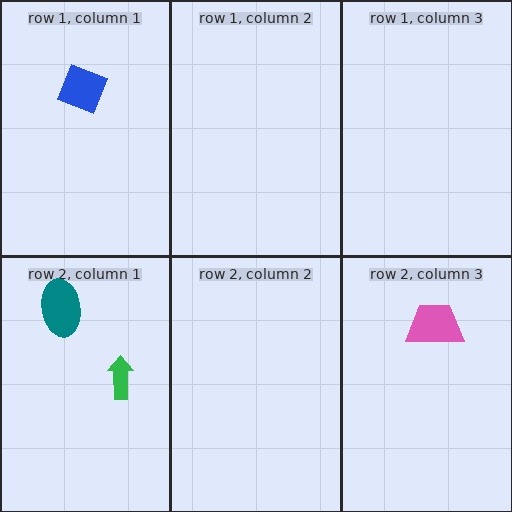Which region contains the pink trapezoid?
The row 2, column 3 region.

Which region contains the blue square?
The row 1, column 1 region.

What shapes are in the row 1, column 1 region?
The blue square.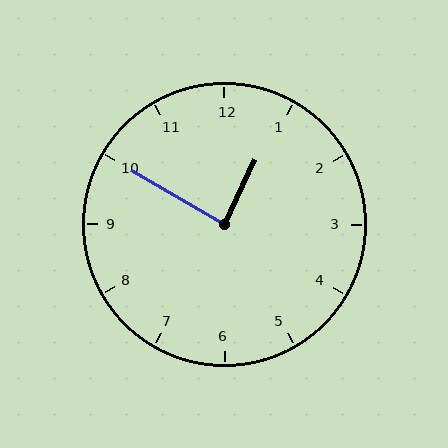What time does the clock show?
12:50.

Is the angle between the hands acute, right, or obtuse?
It is right.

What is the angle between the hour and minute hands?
Approximately 85 degrees.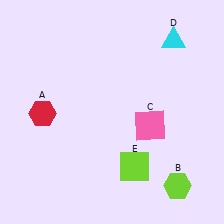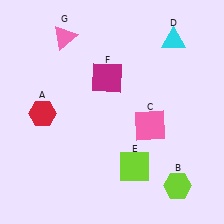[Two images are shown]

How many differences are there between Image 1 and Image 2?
There are 2 differences between the two images.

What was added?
A magenta square (F), a pink triangle (G) were added in Image 2.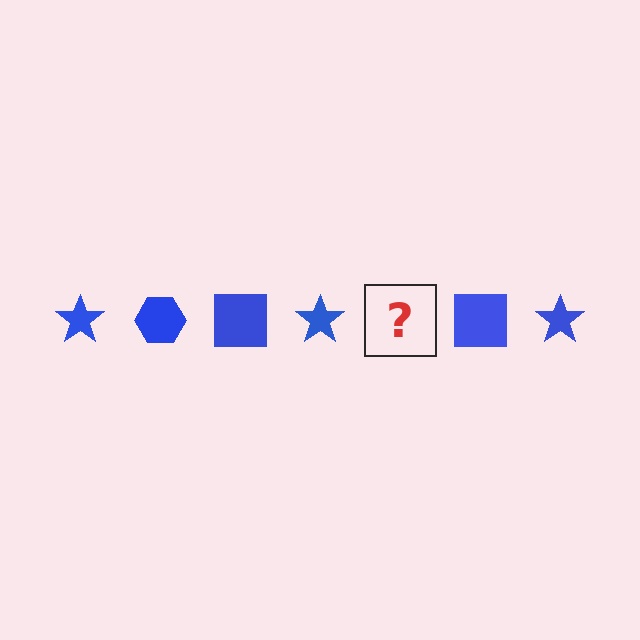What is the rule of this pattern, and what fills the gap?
The rule is that the pattern cycles through star, hexagon, square shapes in blue. The gap should be filled with a blue hexagon.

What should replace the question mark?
The question mark should be replaced with a blue hexagon.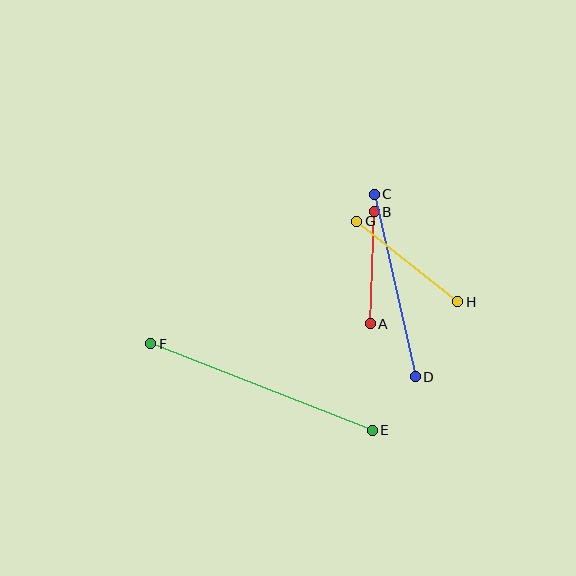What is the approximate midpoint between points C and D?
The midpoint is at approximately (395, 285) pixels.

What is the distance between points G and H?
The distance is approximately 129 pixels.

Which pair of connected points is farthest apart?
Points E and F are farthest apart.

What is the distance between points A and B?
The distance is approximately 112 pixels.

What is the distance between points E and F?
The distance is approximately 238 pixels.